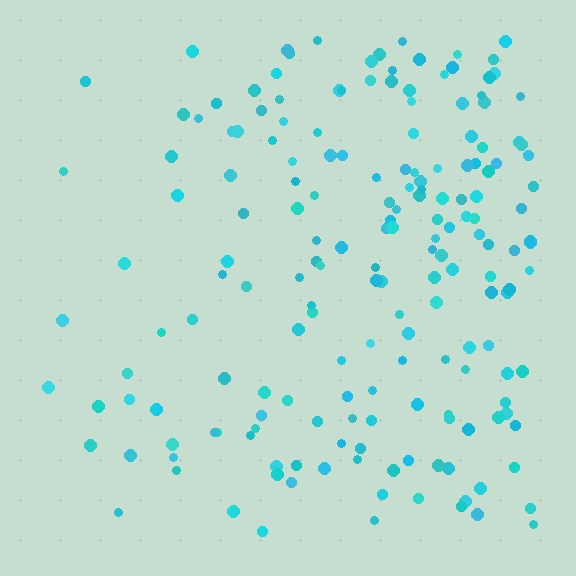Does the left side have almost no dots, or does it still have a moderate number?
Still a moderate number, just noticeably fewer than the right.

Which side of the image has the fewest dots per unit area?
The left.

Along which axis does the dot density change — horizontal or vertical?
Horizontal.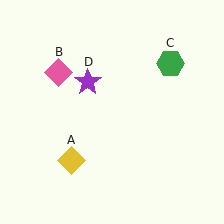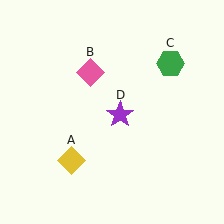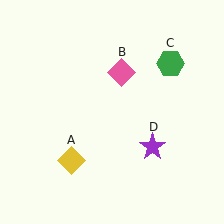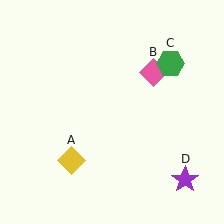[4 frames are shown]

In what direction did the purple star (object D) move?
The purple star (object D) moved down and to the right.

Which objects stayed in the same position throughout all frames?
Yellow diamond (object A) and green hexagon (object C) remained stationary.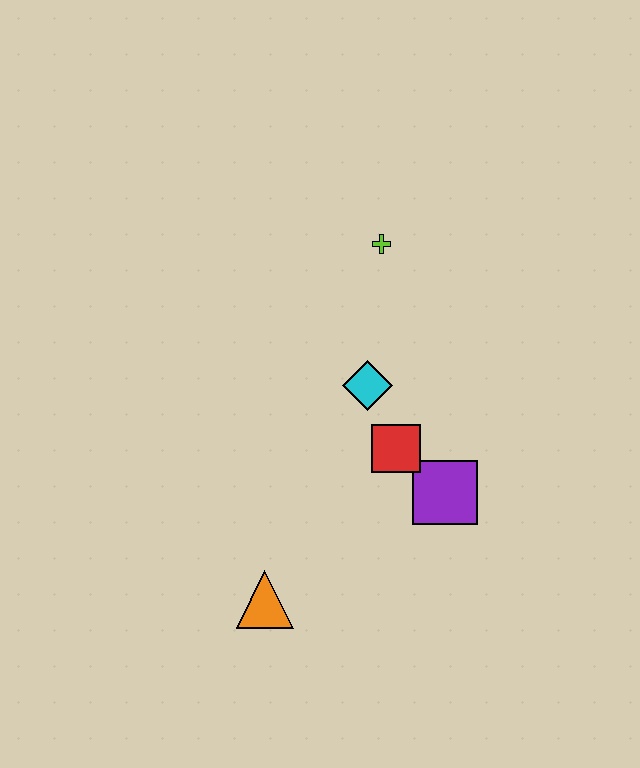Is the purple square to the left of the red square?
No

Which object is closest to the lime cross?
The cyan diamond is closest to the lime cross.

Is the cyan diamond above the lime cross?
No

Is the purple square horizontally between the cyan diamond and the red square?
No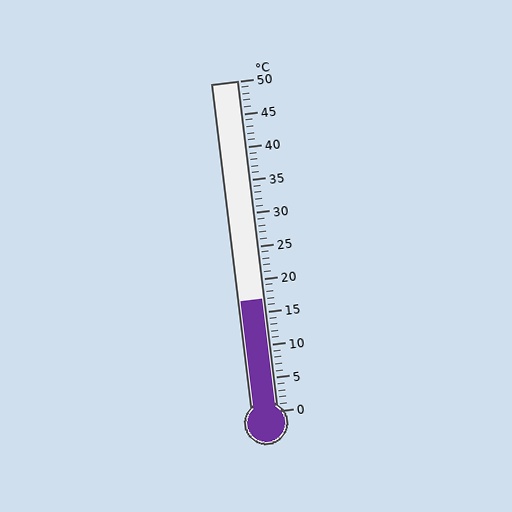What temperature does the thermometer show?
The thermometer shows approximately 17°C.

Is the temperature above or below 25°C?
The temperature is below 25°C.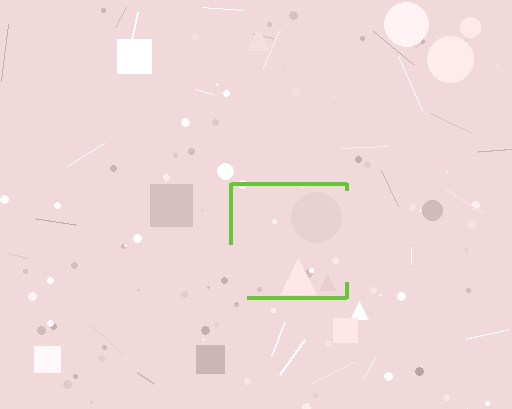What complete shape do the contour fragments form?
The contour fragments form a square.